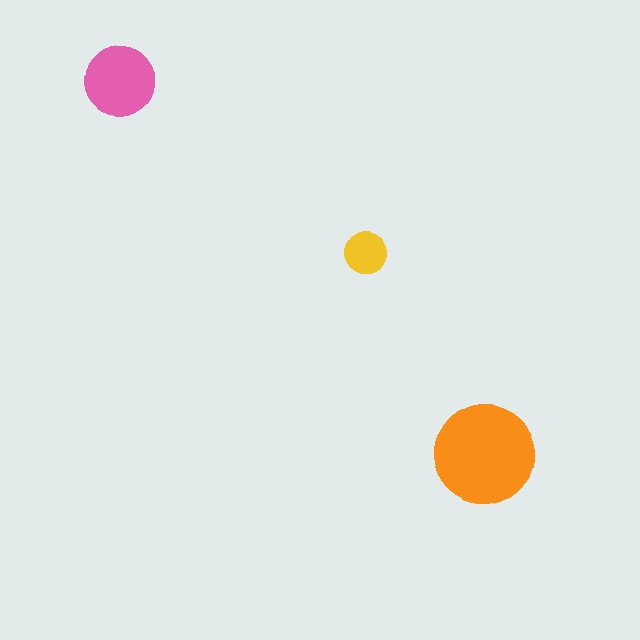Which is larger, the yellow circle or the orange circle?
The orange one.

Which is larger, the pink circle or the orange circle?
The orange one.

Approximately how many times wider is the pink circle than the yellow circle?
About 1.5 times wider.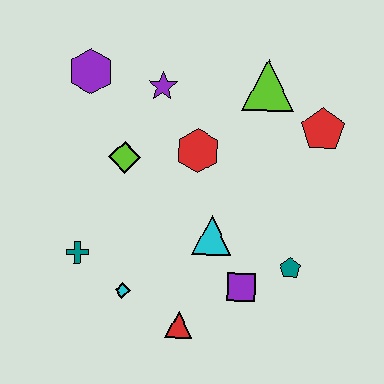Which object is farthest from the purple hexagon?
The teal pentagon is farthest from the purple hexagon.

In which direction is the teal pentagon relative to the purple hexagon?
The teal pentagon is to the right of the purple hexagon.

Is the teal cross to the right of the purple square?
No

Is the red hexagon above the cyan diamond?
Yes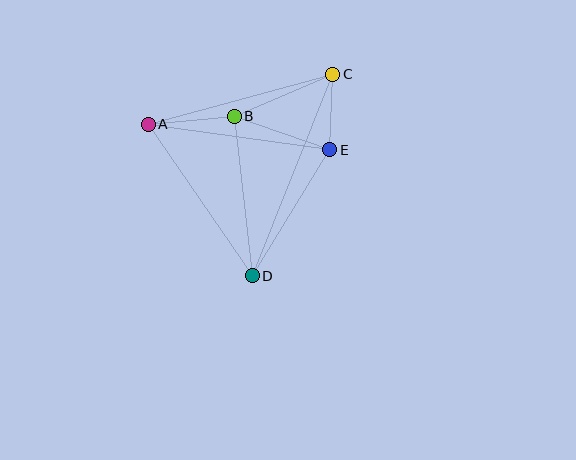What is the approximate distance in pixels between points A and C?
The distance between A and C is approximately 192 pixels.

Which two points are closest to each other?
Points C and E are closest to each other.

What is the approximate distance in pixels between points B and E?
The distance between B and E is approximately 101 pixels.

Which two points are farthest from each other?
Points C and D are farthest from each other.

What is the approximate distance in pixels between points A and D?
The distance between A and D is approximately 184 pixels.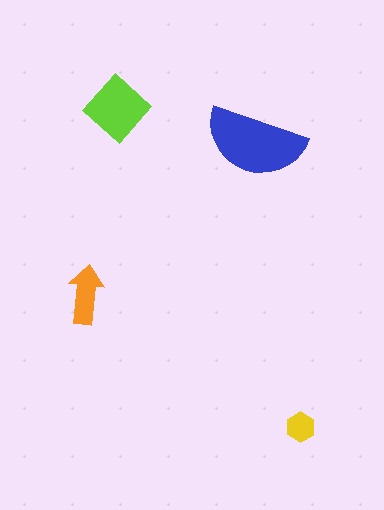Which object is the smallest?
The yellow hexagon.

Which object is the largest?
The blue semicircle.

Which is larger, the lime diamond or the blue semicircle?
The blue semicircle.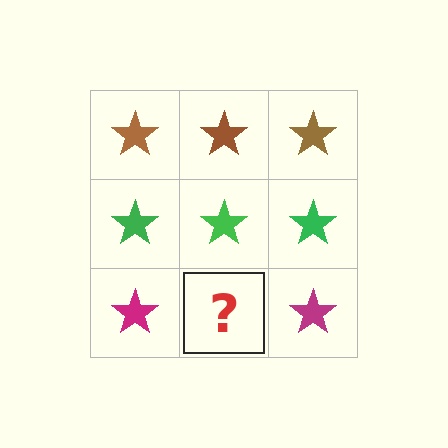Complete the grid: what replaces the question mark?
The question mark should be replaced with a magenta star.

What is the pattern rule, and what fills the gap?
The rule is that each row has a consistent color. The gap should be filled with a magenta star.